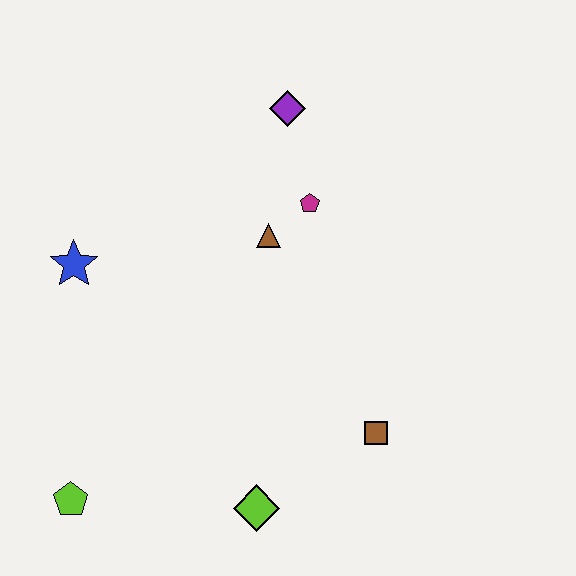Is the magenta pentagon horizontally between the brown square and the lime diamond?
Yes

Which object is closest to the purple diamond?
The magenta pentagon is closest to the purple diamond.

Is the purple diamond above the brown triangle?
Yes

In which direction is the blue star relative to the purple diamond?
The blue star is to the left of the purple diamond.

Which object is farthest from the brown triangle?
The lime pentagon is farthest from the brown triangle.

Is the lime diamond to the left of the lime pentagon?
No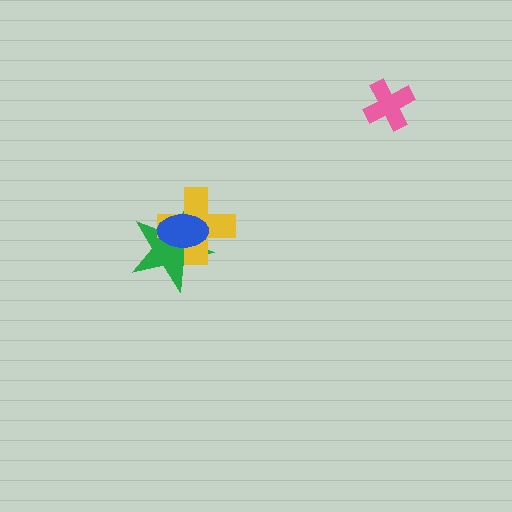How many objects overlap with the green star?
2 objects overlap with the green star.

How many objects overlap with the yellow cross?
2 objects overlap with the yellow cross.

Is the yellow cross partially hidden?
Yes, it is partially covered by another shape.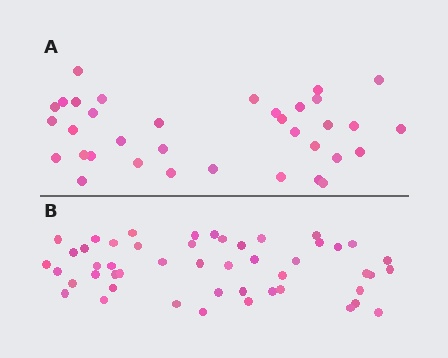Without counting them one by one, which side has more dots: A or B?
Region B (the bottom region) has more dots.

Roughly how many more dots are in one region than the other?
Region B has approximately 15 more dots than region A.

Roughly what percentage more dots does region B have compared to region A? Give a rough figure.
About 40% more.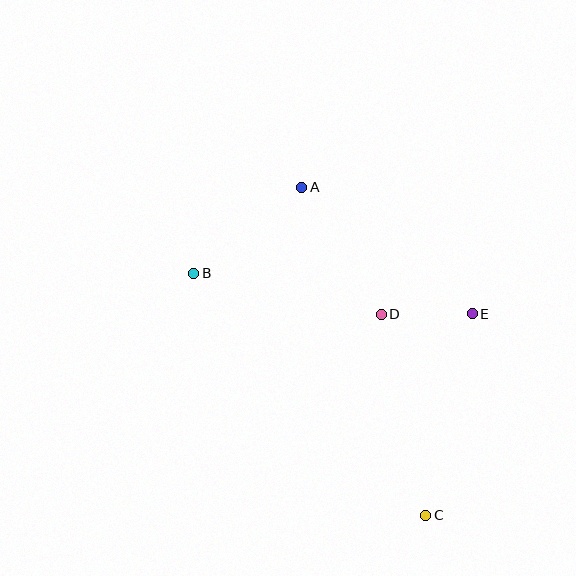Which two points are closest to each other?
Points D and E are closest to each other.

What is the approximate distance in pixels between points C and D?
The distance between C and D is approximately 206 pixels.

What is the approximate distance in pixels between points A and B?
The distance between A and B is approximately 138 pixels.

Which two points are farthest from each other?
Points A and C are farthest from each other.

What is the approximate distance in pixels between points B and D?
The distance between B and D is approximately 192 pixels.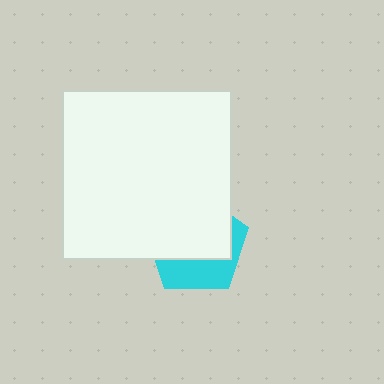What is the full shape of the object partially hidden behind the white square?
The partially hidden object is a cyan pentagon.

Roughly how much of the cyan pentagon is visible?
A small part of it is visible (roughly 38%).